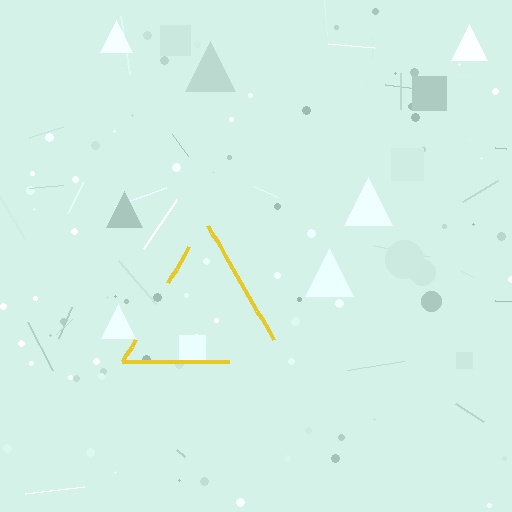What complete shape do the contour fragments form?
The contour fragments form a triangle.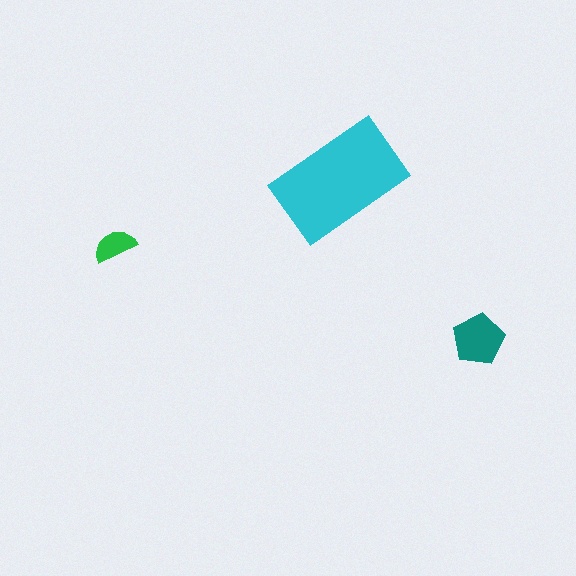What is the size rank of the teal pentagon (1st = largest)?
2nd.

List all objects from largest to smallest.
The cyan rectangle, the teal pentagon, the green semicircle.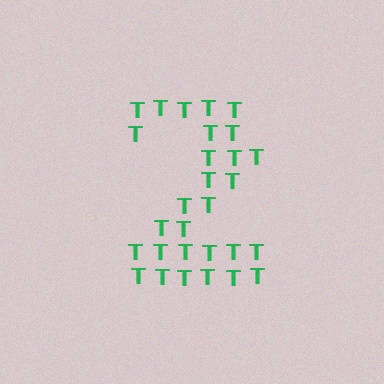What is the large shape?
The large shape is the digit 2.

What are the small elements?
The small elements are letter T's.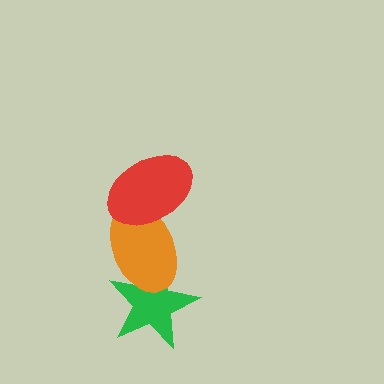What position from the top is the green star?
The green star is 3rd from the top.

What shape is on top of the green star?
The orange ellipse is on top of the green star.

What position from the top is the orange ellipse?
The orange ellipse is 2nd from the top.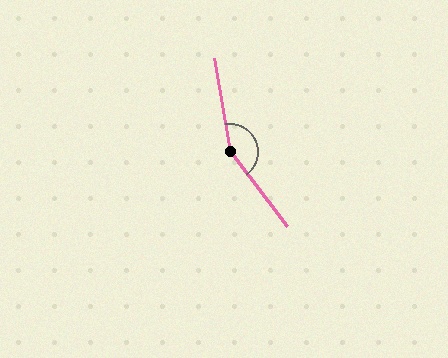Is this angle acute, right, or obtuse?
It is obtuse.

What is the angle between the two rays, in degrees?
Approximately 152 degrees.